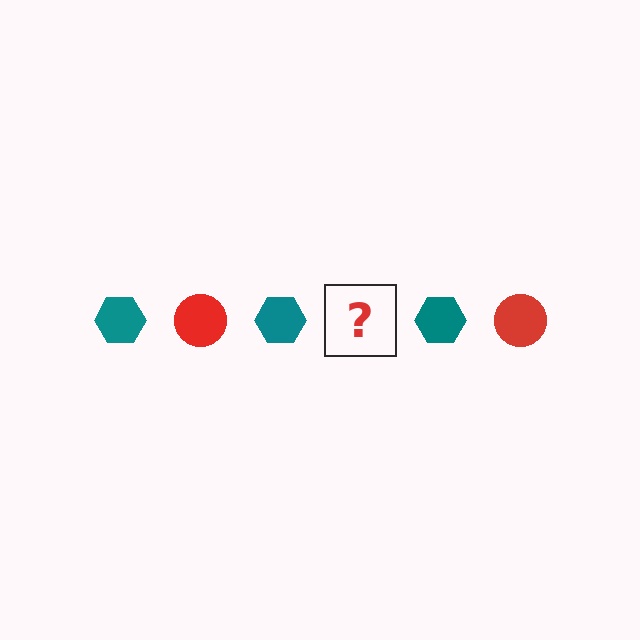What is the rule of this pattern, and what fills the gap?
The rule is that the pattern alternates between teal hexagon and red circle. The gap should be filled with a red circle.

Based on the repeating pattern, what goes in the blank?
The blank should be a red circle.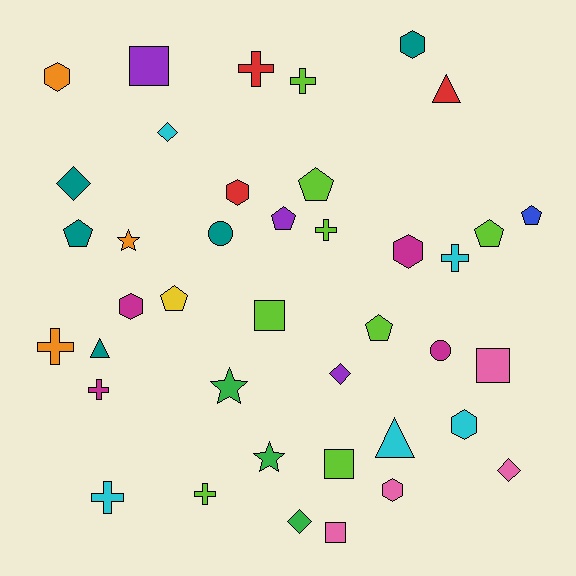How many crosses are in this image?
There are 8 crosses.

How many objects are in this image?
There are 40 objects.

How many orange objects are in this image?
There are 3 orange objects.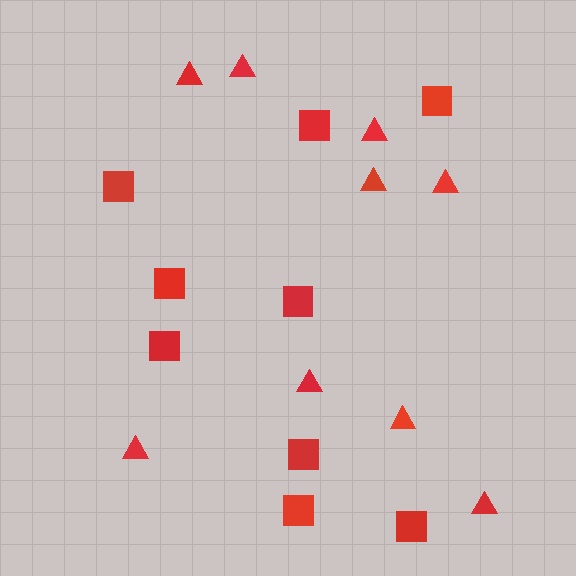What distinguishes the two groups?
There are 2 groups: one group of triangles (9) and one group of squares (9).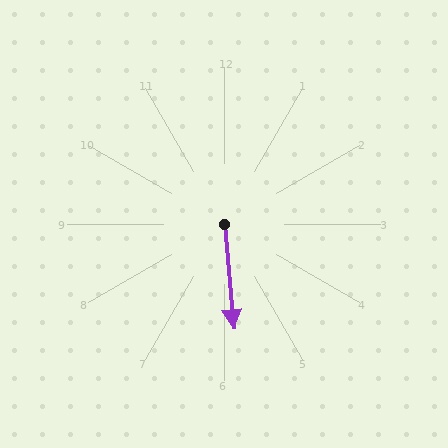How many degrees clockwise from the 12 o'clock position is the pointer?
Approximately 175 degrees.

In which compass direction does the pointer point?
South.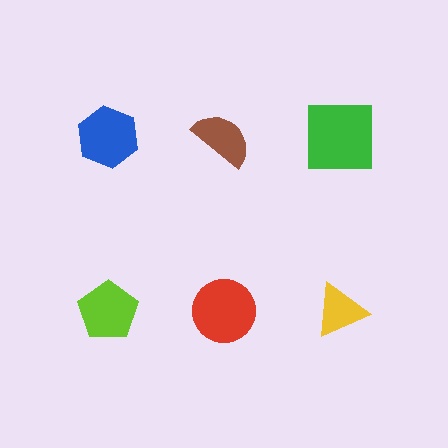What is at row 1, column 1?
A blue hexagon.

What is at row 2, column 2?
A red circle.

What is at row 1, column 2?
A brown semicircle.